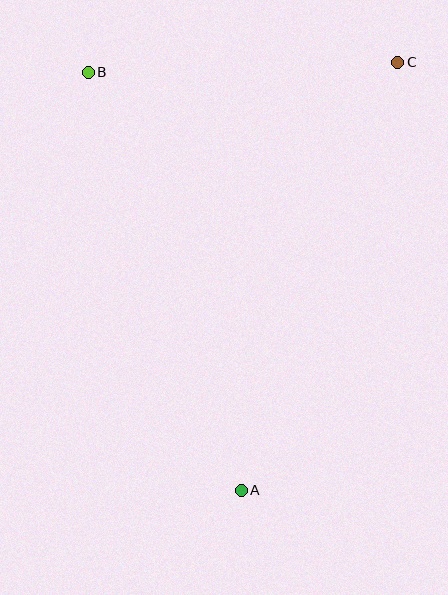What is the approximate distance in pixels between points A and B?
The distance between A and B is approximately 445 pixels.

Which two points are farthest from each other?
Points A and C are farthest from each other.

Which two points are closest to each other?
Points B and C are closest to each other.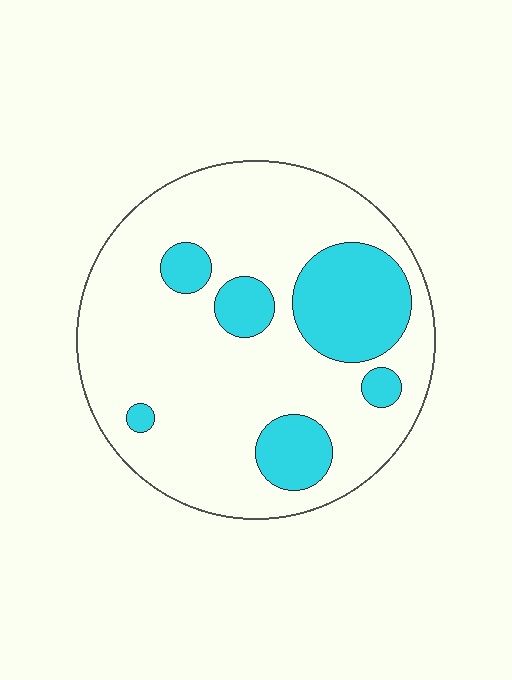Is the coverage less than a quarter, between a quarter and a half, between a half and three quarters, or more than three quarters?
Less than a quarter.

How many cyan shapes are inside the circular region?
6.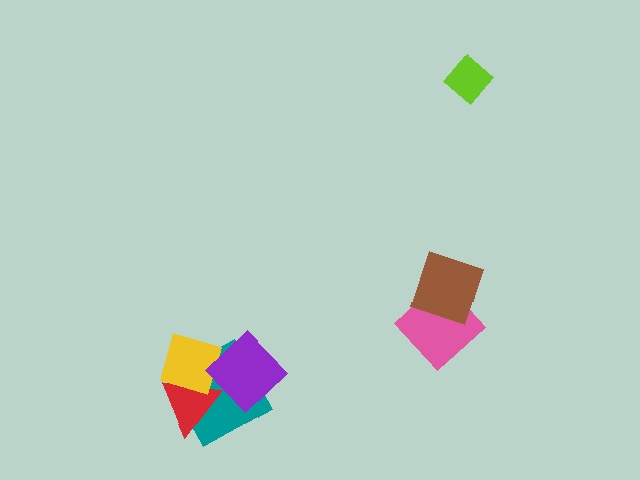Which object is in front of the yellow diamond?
The purple diamond is in front of the yellow diamond.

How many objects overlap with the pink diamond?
1 object overlaps with the pink diamond.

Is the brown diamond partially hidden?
No, no other shape covers it.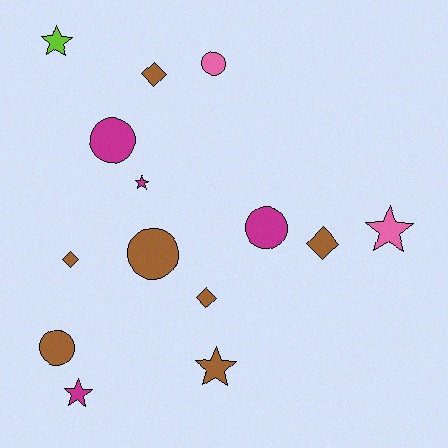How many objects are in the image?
There are 14 objects.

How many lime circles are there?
There are no lime circles.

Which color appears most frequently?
Brown, with 7 objects.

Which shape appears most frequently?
Circle, with 5 objects.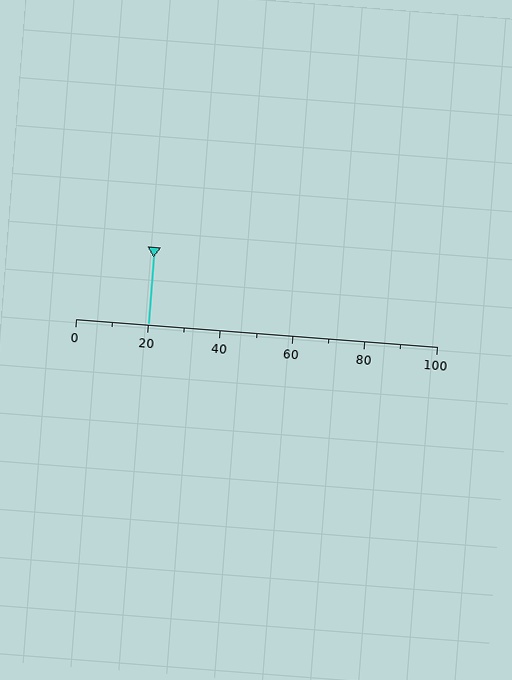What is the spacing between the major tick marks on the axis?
The major ticks are spaced 20 apart.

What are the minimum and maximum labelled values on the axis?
The axis runs from 0 to 100.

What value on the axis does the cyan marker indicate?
The marker indicates approximately 20.